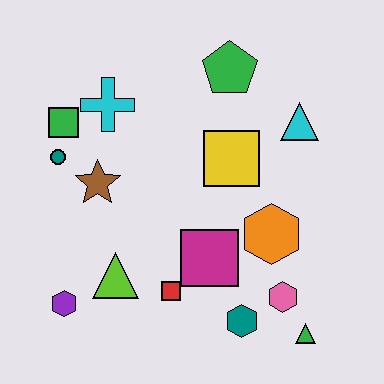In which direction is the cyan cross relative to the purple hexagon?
The cyan cross is above the purple hexagon.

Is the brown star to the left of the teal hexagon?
Yes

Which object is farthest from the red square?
The green pentagon is farthest from the red square.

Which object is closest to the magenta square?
The red square is closest to the magenta square.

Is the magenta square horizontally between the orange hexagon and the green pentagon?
No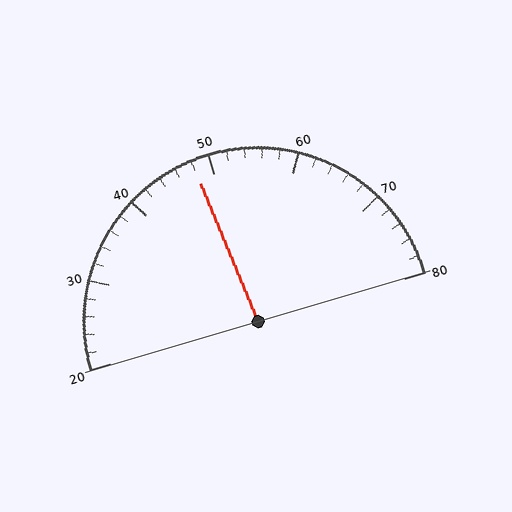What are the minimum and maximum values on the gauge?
The gauge ranges from 20 to 80.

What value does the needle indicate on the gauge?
The needle indicates approximately 48.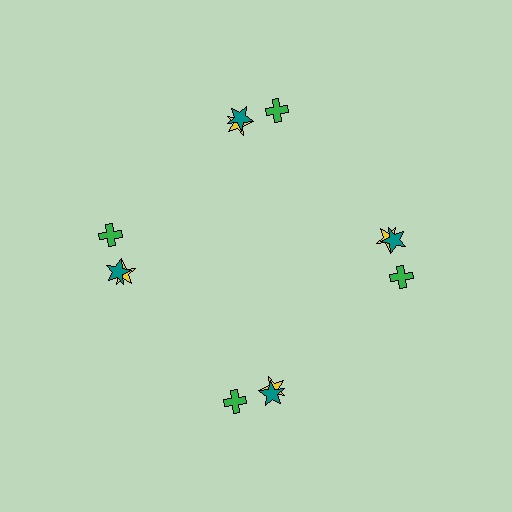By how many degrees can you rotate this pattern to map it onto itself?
The pattern maps onto itself every 90 degrees of rotation.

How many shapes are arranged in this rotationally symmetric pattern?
There are 12 shapes, arranged in 4 groups of 3.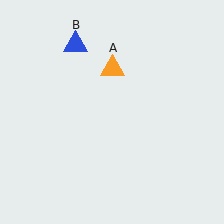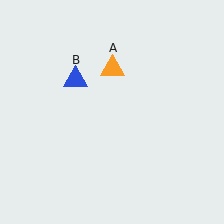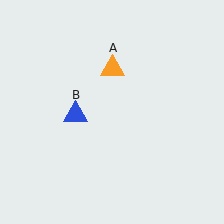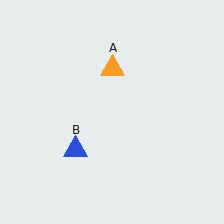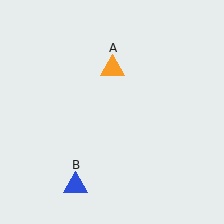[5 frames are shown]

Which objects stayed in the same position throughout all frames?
Orange triangle (object A) remained stationary.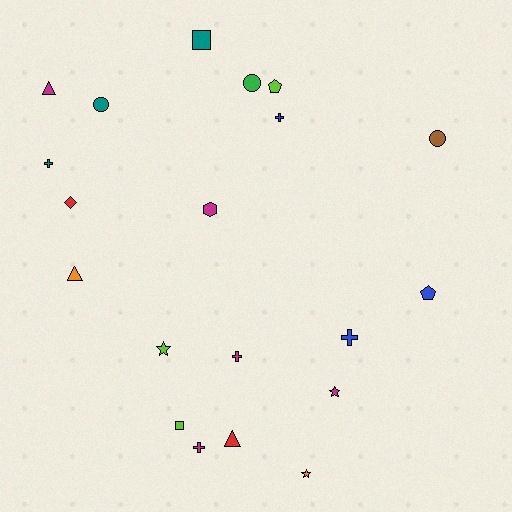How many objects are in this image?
There are 20 objects.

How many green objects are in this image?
There is 1 green object.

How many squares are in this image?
There are 2 squares.